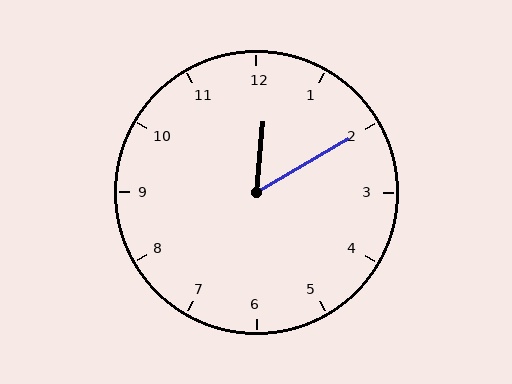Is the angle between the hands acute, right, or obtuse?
It is acute.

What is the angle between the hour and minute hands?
Approximately 55 degrees.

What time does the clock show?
12:10.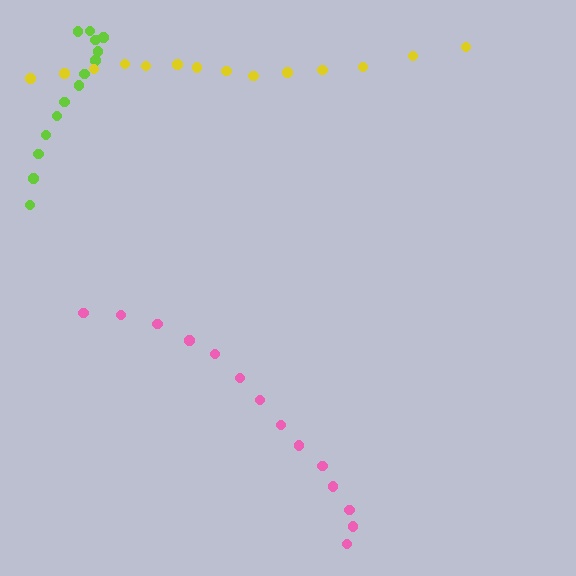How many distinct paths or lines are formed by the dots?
There are 3 distinct paths.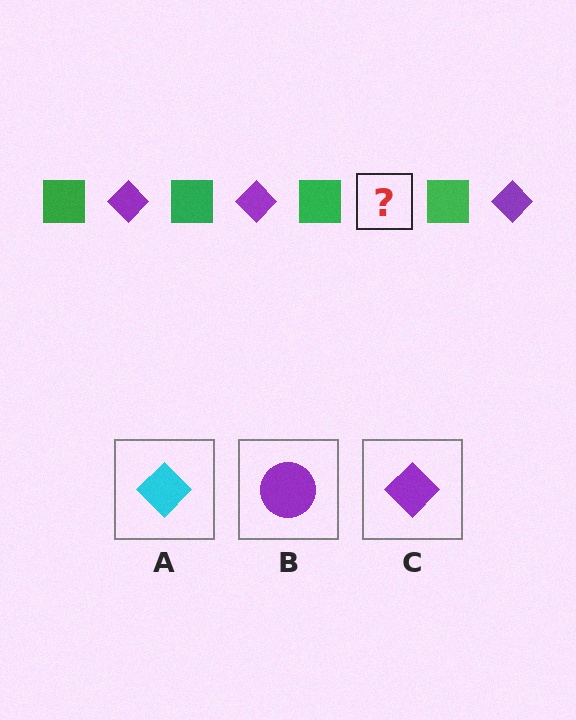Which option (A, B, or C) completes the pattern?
C.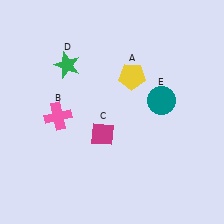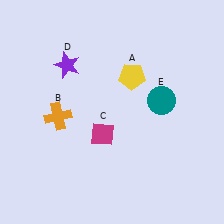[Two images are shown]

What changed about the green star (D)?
In Image 1, D is green. In Image 2, it changed to purple.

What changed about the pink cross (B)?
In Image 1, B is pink. In Image 2, it changed to orange.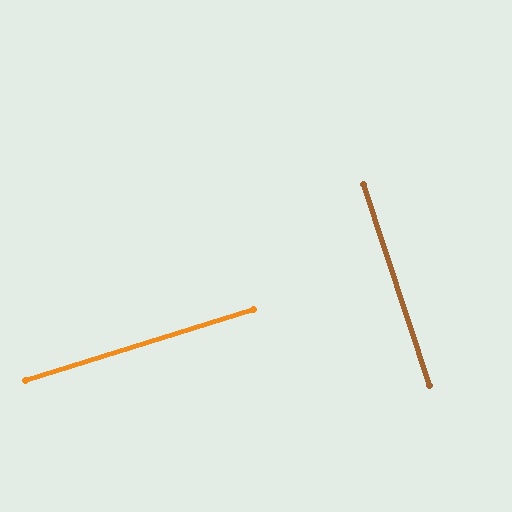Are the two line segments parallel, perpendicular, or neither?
Perpendicular — they meet at approximately 89°.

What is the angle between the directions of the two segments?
Approximately 89 degrees.